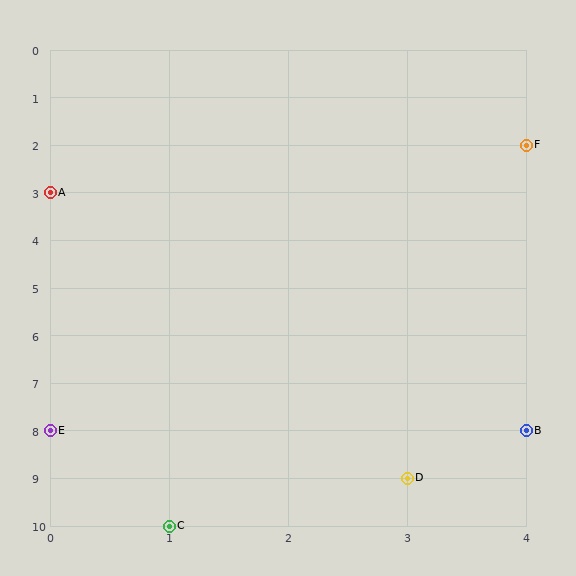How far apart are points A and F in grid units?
Points A and F are 4 columns and 1 row apart (about 4.1 grid units diagonally).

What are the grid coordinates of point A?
Point A is at grid coordinates (0, 3).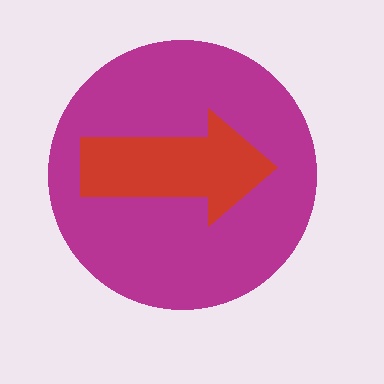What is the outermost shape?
The magenta circle.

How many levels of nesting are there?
2.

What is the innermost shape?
The red arrow.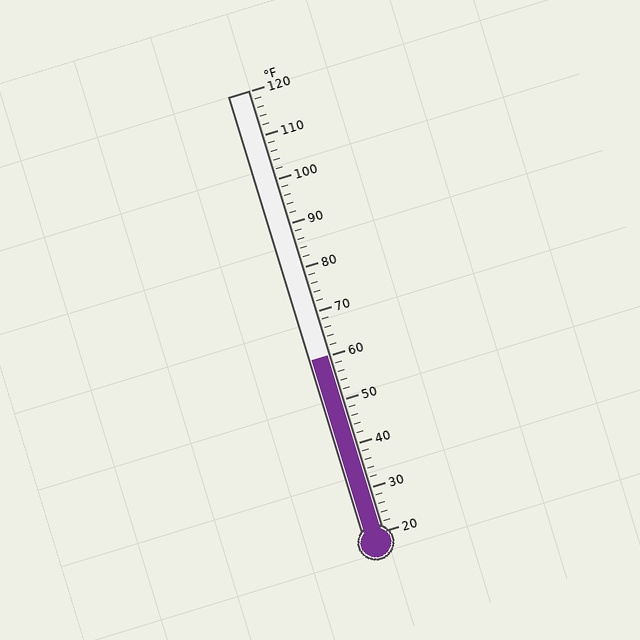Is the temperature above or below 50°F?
The temperature is above 50°F.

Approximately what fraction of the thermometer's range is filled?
The thermometer is filled to approximately 40% of its range.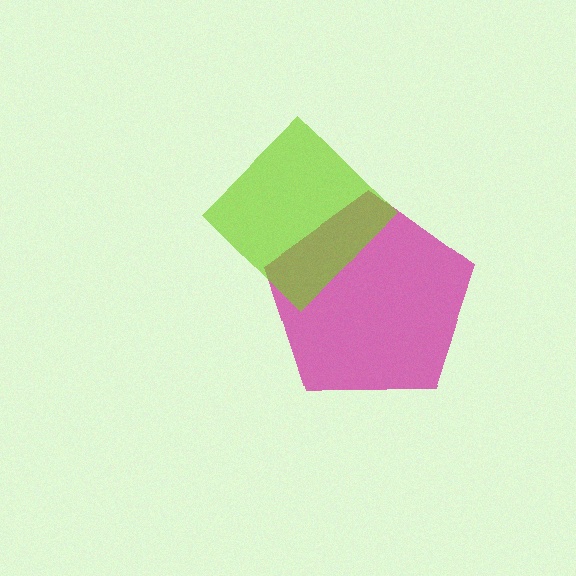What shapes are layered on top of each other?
The layered shapes are: a magenta pentagon, a lime diamond.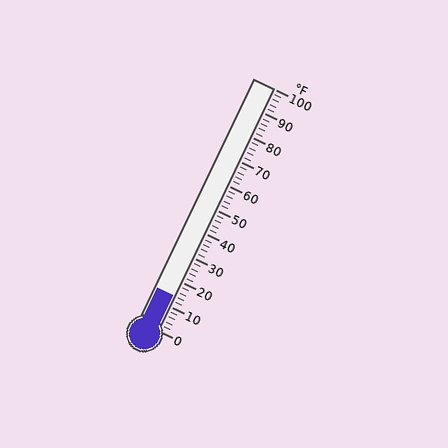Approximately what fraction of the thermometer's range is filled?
The thermometer is filled to approximately 15% of its range.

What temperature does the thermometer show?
The thermometer shows approximately 14°F.